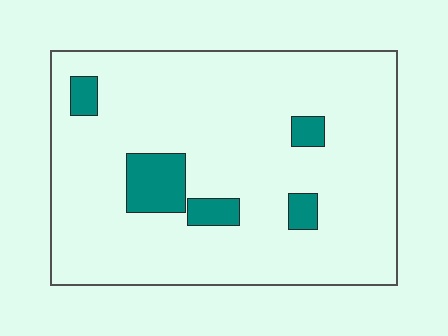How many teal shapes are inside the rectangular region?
5.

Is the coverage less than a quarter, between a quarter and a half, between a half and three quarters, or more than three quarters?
Less than a quarter.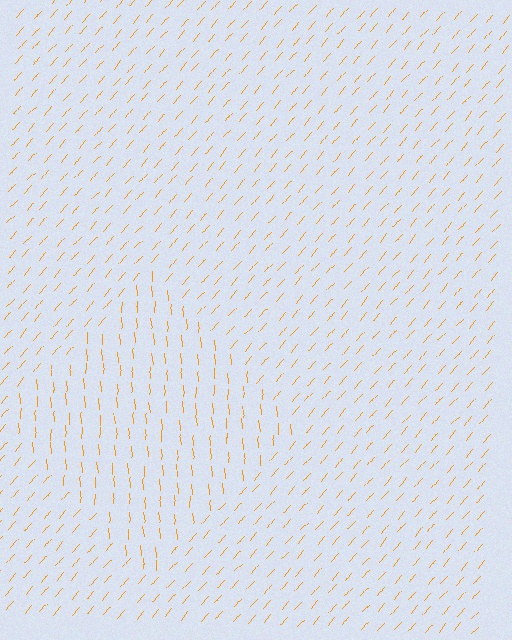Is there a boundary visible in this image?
Yes, there is a texture boundary formed by a change in line orientation.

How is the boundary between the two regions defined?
The boundary is defined purely by a change in line orientation (approximately 45 degrees difference). All lines are the same color and thickness.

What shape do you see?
I see a diamond.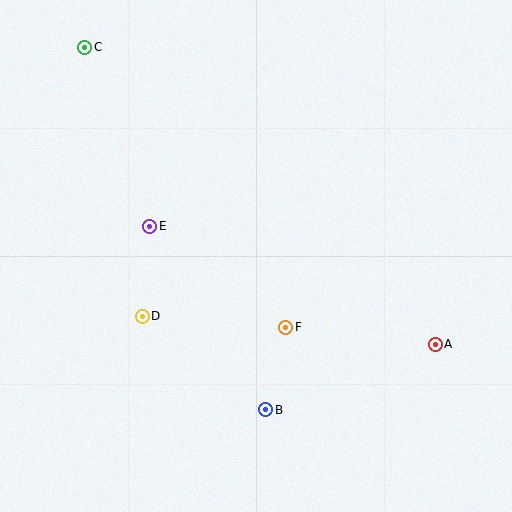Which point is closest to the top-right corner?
Point A is closest to the top-right corner.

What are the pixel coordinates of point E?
Point E is at (150, 226).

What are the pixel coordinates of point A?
Point A is at (435, 344).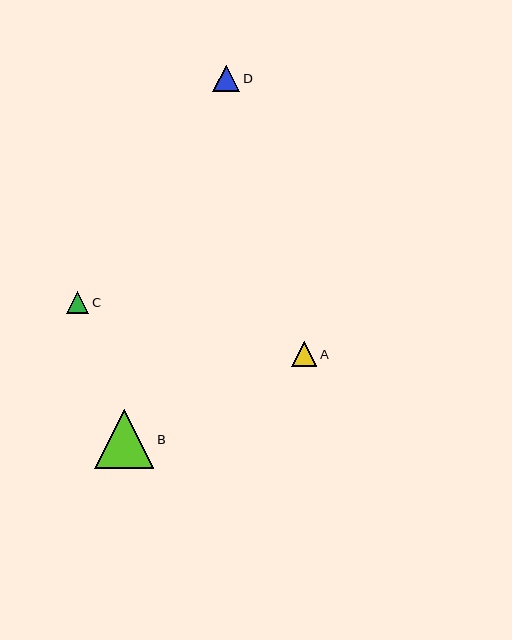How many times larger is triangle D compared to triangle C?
Triangle D is approximately 1.2 times the size of triangle C.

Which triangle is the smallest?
Triangle C is the smallest with a size of approximately 23 pixels.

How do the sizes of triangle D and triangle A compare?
Triangle D and triangle A are approximately the same size.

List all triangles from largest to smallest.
From largest to smallest: B, D, A, C.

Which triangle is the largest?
Triangle B is the largest with a size of approximately 59 pixels.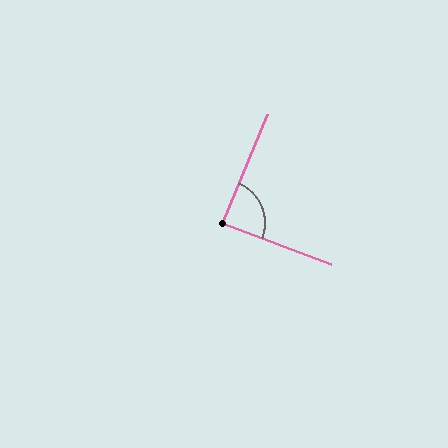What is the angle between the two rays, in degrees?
Approximately 88 degrees.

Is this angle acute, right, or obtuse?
It is approximately a right angle.